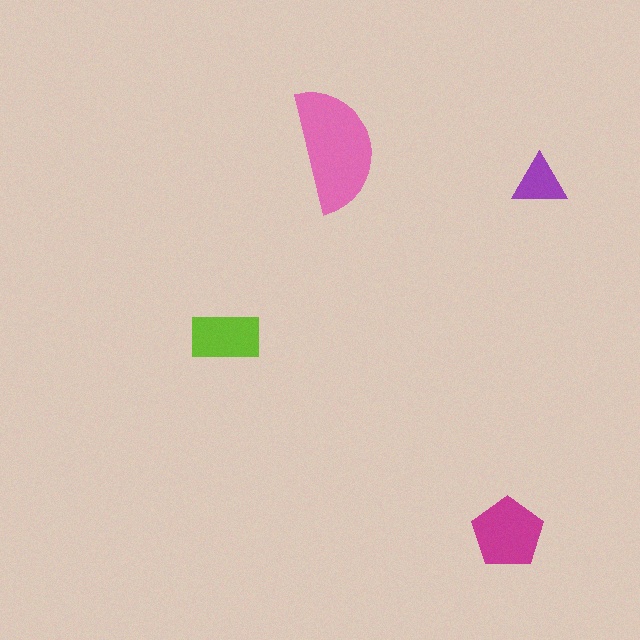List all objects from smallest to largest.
The purple triangle, the lime rectangle, the magenta pentagon, the pink semicircle.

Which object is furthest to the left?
The lime rectangle is leftmost.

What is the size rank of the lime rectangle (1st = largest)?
3rd.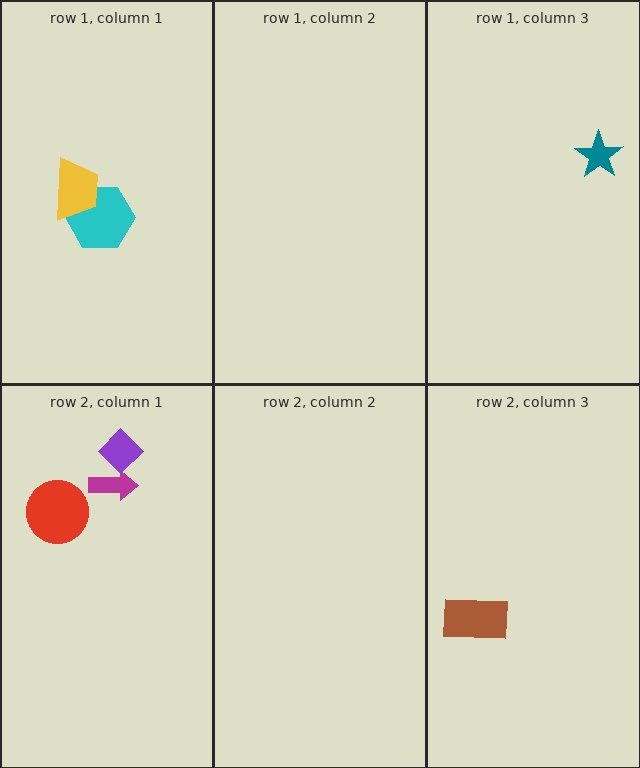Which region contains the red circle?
The row 2, column 1 region.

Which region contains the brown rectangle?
The row 2, column 3 region.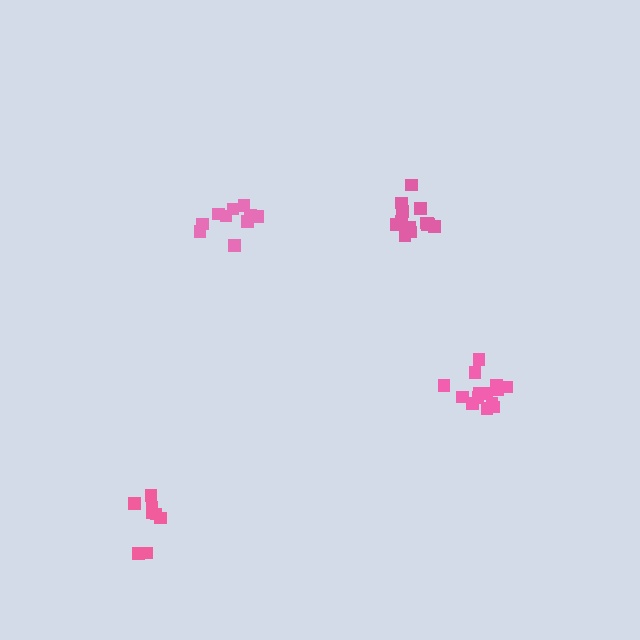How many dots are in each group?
Group 1: 10 dots, Group 2: 14 dots, Group 3: 14 dots, Group 4: 8 dots (46 total).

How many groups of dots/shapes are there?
There are 4 groups.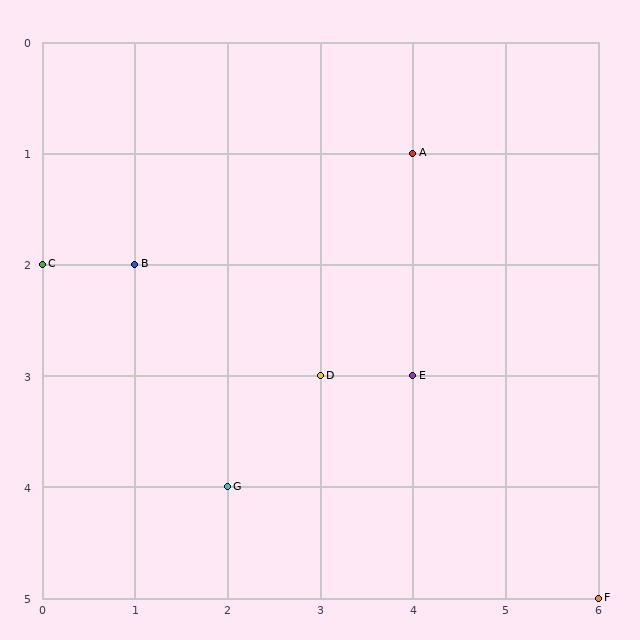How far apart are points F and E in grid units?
Points F and E are 2 columns and 2 rows apart (about 2.8 grid units diagonally).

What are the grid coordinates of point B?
Point B is at grid coordinates (1, 2).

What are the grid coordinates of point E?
Point E is at grid coordinates (4, 3).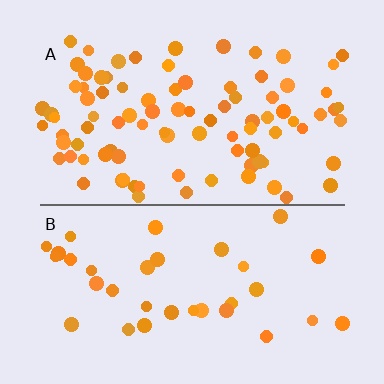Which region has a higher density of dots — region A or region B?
A (the top).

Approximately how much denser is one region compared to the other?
Approximately 2.6× — region A over region B.